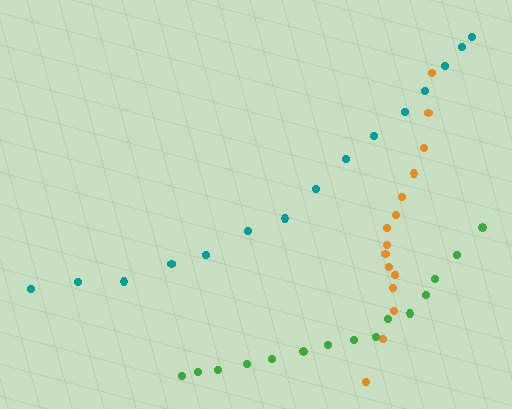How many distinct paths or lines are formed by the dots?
There are 3 distinct paths.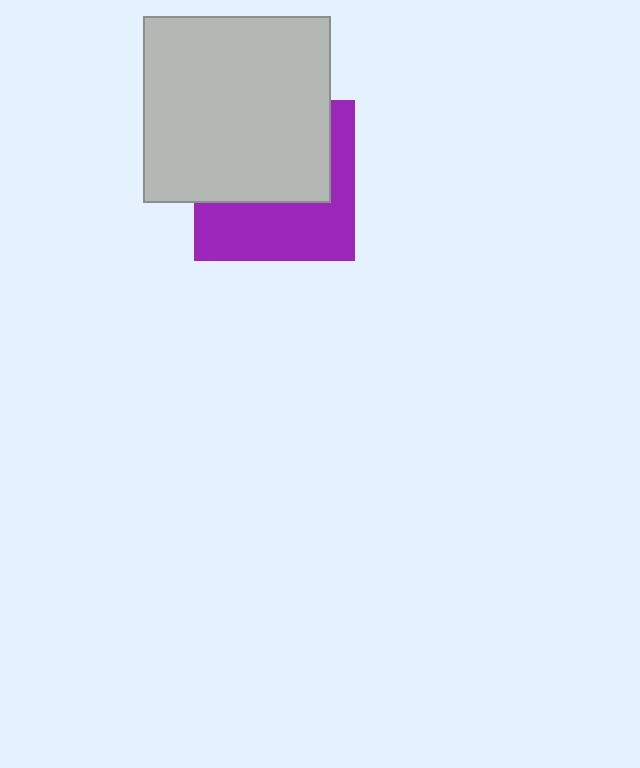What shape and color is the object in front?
The object in front is a light gray square.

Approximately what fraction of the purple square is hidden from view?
Roughly 55% of the purple square is hidden behind the light gray square.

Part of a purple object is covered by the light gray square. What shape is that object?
It is a square.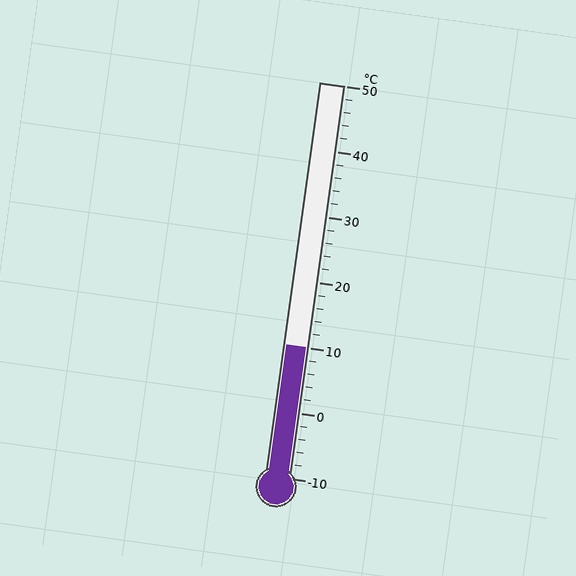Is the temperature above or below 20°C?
The temperature is below 20°C.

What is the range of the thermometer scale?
The thermometer scale ranges from -10°C to 50°C.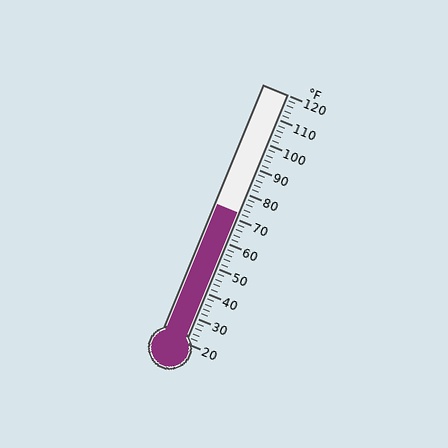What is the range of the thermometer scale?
The thermometer scale ranges from 20°F to 120°F.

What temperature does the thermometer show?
The thermometer shows approximately 72°F.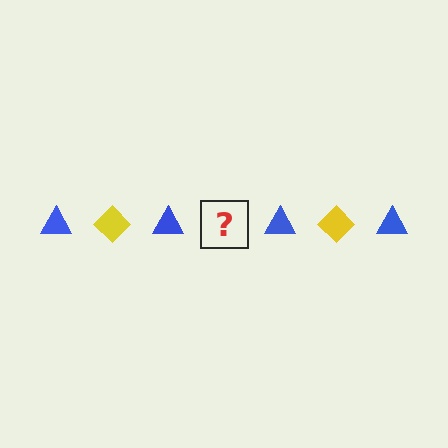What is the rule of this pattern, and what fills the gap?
The rule is that the pattern alternates between blue triangle and yellow diamond. The gap should be filled with a yellow diamond.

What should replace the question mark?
The question mark should be replaced with a yellow diamond.